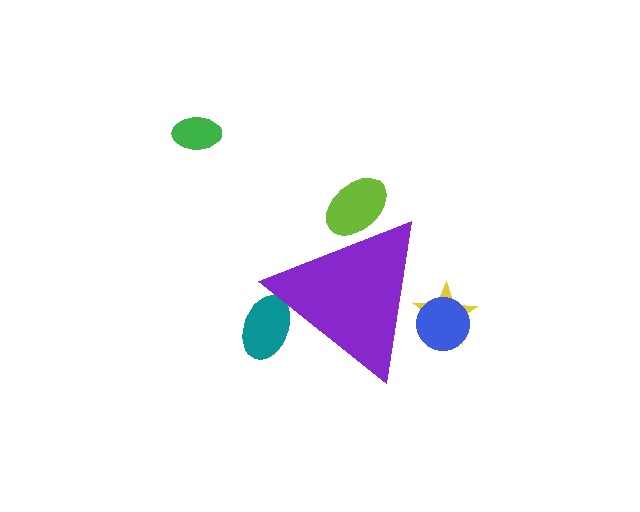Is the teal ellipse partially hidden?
Yes, the teal ellipse is partially hidden behind the purple triangle.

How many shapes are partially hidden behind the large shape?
4 shapes are partially hidden.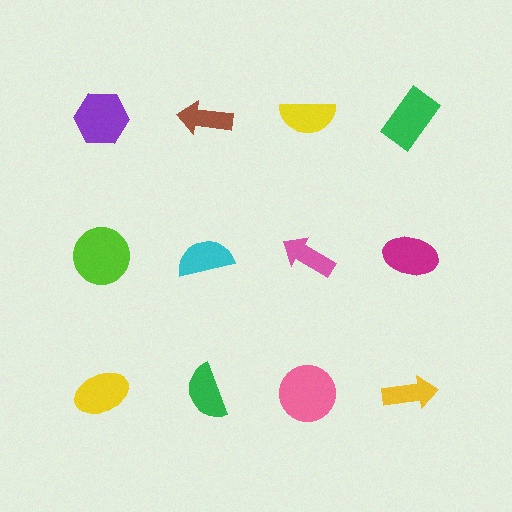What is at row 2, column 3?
A pink arrow.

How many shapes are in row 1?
4 shapes.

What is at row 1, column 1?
A purple hexagon.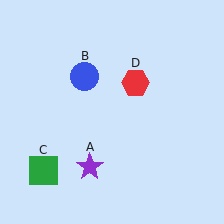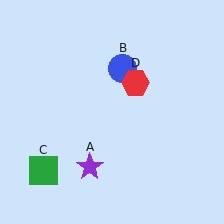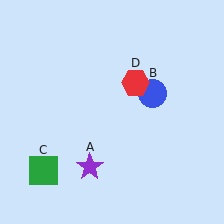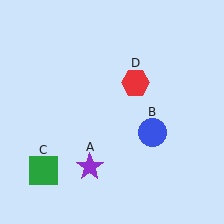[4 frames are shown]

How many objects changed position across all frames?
1 object changed position: blue circle (object B).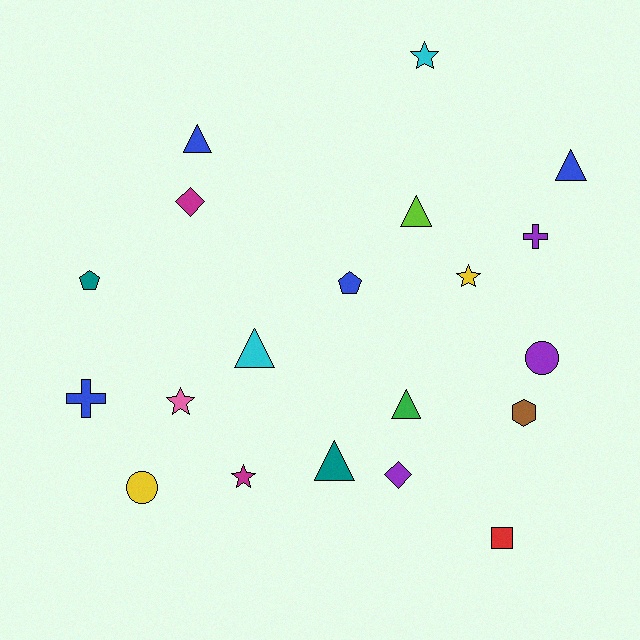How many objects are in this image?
There are 20 objects.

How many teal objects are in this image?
There are 2 teal objects.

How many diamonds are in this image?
There are 2 diamonds.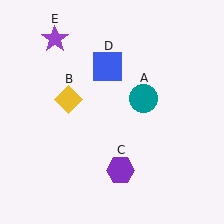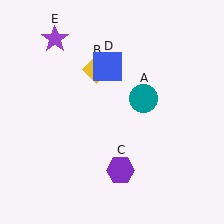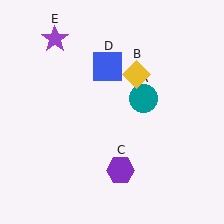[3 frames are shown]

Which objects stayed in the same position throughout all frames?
Teal circle (object A) and purple hexagon (object C) and blue square (object D) and purple star (object E) remained stationary.